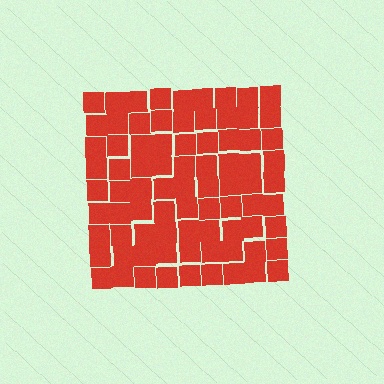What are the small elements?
The small elements are squares.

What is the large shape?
The large shape is a square.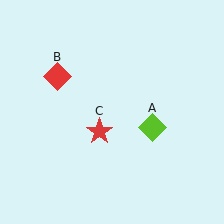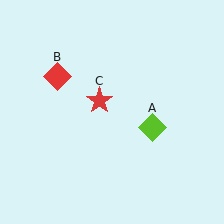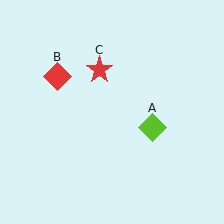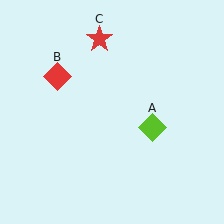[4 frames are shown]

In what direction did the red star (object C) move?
The red star (object C) moved up.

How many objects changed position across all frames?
1 object changed position: red star (object C).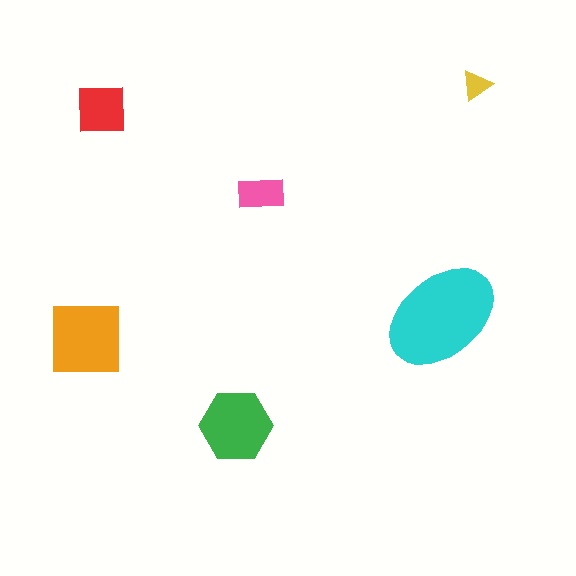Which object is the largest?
The cyan ellipse.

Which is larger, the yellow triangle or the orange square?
The orange square.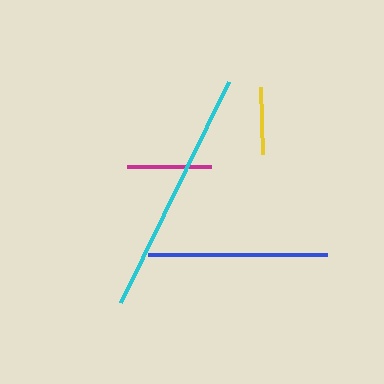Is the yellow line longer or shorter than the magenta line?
The magenta line is longer than the yellow line.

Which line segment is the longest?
The cyan line is the longest at approximately 247 pixels.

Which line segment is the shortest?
The yellow line is the shortest at approximately 68 pixels.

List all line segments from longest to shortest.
From longest to shortest: cyan, blue, magenta, yellow.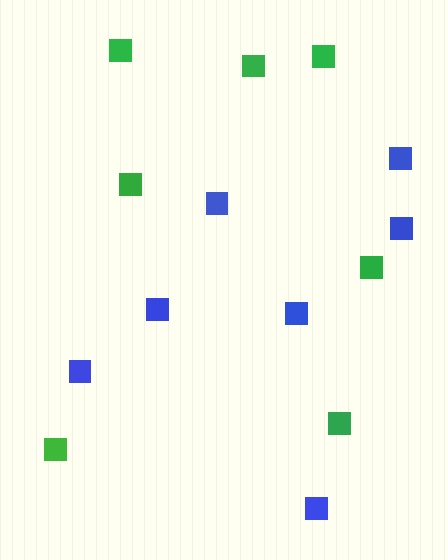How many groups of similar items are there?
There are 2 groups: one group of green squares (7) and one group of blue squares (7).